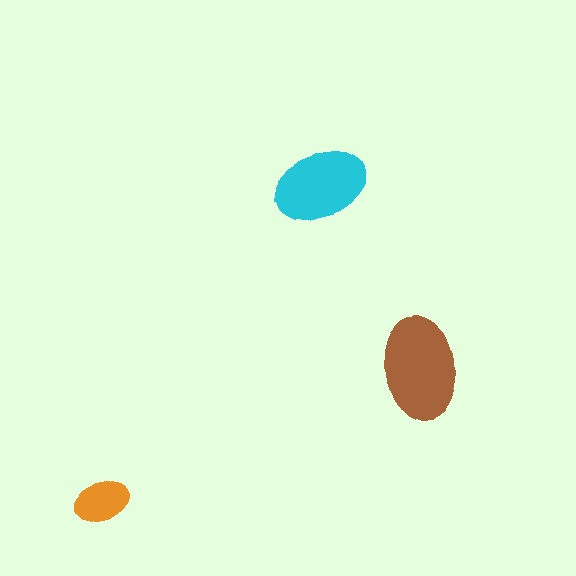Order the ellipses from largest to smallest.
the brown one, the cyan one, the orange one.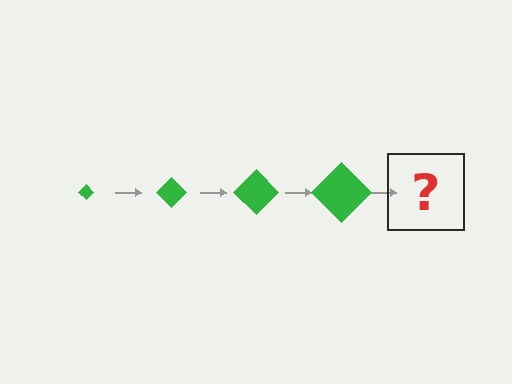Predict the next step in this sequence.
The next step is a green diamond, larger than the previous one.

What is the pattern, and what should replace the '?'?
The pattern is that the diamond gets progressively larger each step. The '?' should be a green diamond, larger than the previous one.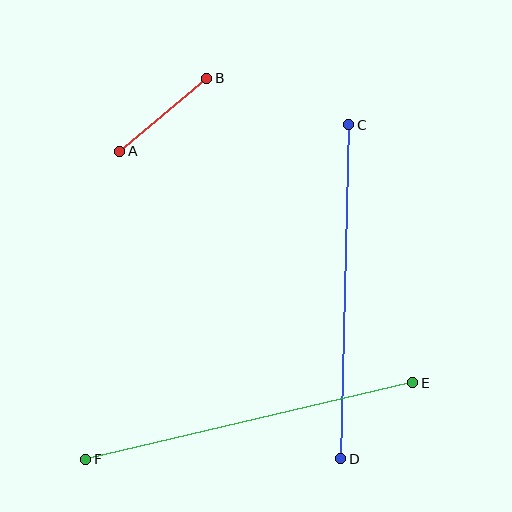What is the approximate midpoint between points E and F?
The midpoint is at approximately (249, 421) pixels.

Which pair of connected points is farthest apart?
Points E and F are farthest apart.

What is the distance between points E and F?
The distance is approximately 336 pixels.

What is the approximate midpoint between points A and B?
The midpoint is at approximately (163, 115) pixels.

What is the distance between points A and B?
The distance is approximately 114 pixels.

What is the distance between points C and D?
The distance is approximately 334 pixels.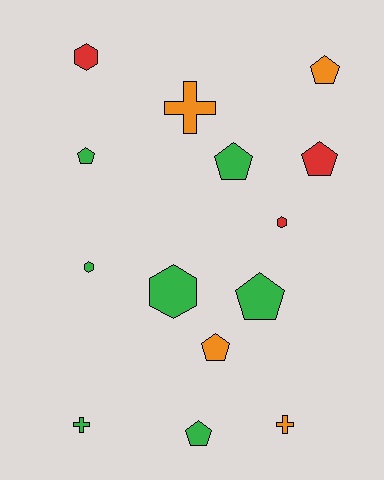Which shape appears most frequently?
Pentagon, with 7 objects.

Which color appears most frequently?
Green, with 7 objects.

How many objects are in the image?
There are 14 objects.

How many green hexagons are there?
There are 2 green hexagons.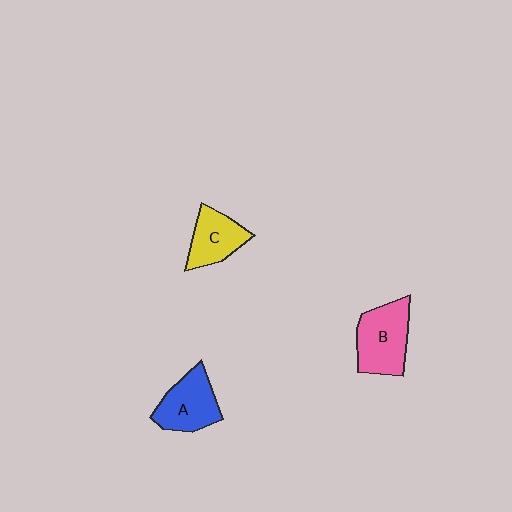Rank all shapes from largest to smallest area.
From largest to smallest: B (pink), A (blue), C (yellow).